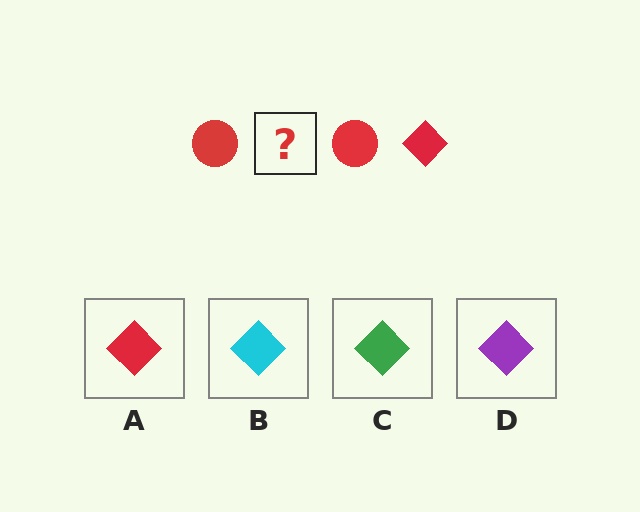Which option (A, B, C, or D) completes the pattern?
A.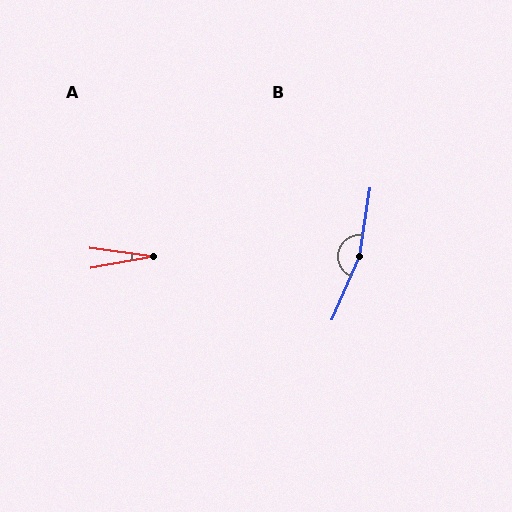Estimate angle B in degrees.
Approximately 166 degrees.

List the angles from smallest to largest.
A (18°), B (166°).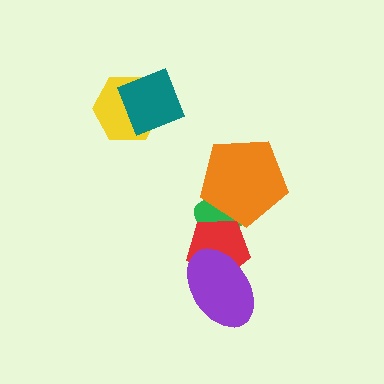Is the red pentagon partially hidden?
Yes, it is partially covered by another shape.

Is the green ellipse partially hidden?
Yes, it is partially covered by another shape.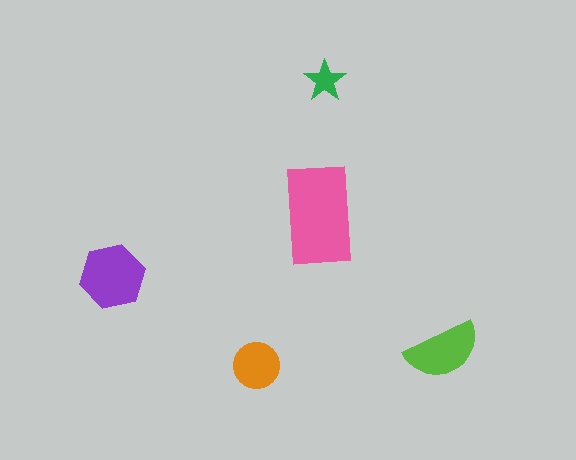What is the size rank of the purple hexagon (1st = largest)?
2nd.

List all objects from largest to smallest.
The pink rectangle, the purple hexagon, the lime semicircle, the orange circle, the green star.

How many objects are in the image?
There are 5 objects in the image.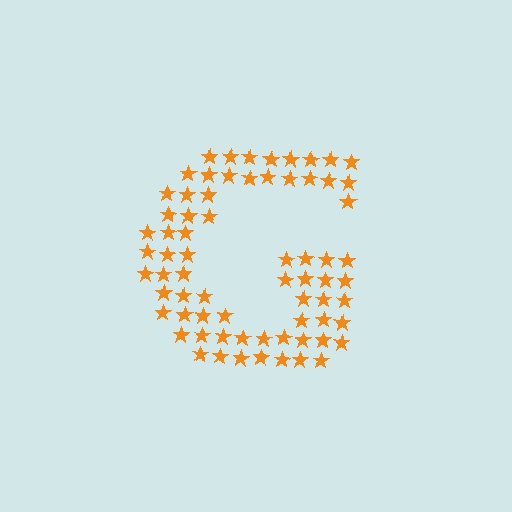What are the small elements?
The small elements are stars.